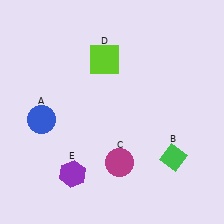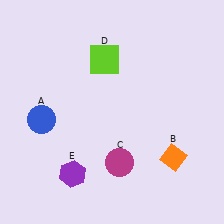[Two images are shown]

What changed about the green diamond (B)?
In Image 1, B is green. In Image 2, it changed to orange.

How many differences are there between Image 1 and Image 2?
There is 1 difference between the two images.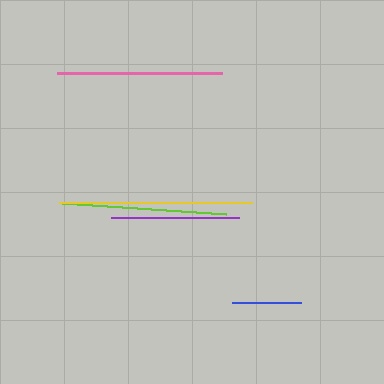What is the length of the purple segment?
The purple segment is approximately 127 pixels long.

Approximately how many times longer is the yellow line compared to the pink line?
The yellow line is approximately 1.2 times the length of the pink line.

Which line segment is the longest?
The yellow line is the longest at approximately 194 pixels.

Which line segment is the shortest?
The blue line is the shortest at approximately 68 pixels.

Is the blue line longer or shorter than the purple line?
The purple line is longer than the blue line.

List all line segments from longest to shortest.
From longest to shortest: yellow, pink, lime, purple, blue.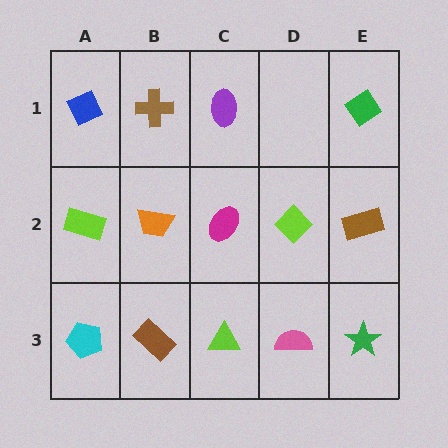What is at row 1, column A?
A blue diamond.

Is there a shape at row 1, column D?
No, that cell is empty.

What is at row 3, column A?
A cyan pentagon.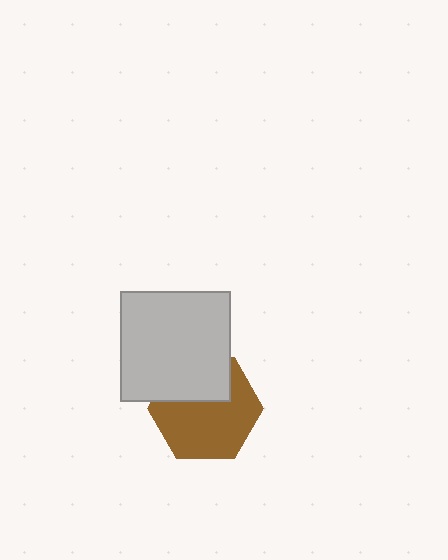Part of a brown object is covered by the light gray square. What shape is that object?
It is a hexagon.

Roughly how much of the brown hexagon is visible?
Most of it is visible (roughly 67%).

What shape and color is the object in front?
The object in front is a light gray square.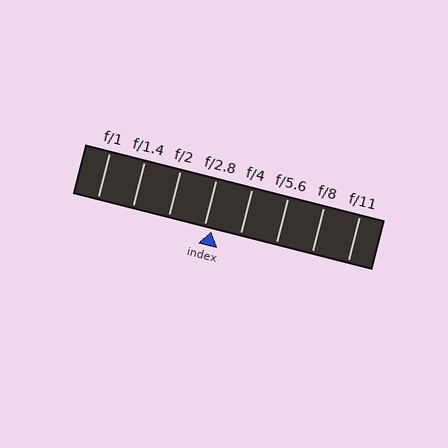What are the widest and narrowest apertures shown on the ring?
The widest aperture shown is f/1 and the narrowest is f/11.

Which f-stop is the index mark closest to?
The index mark is closest to f/2.8.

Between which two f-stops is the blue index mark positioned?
The index mark is between f/2.8 and f/4.